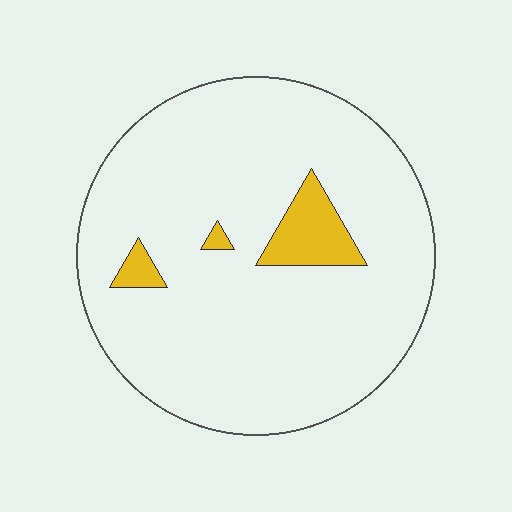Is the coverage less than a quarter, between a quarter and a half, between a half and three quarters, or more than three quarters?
Less than a quarter.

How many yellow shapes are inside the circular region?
3.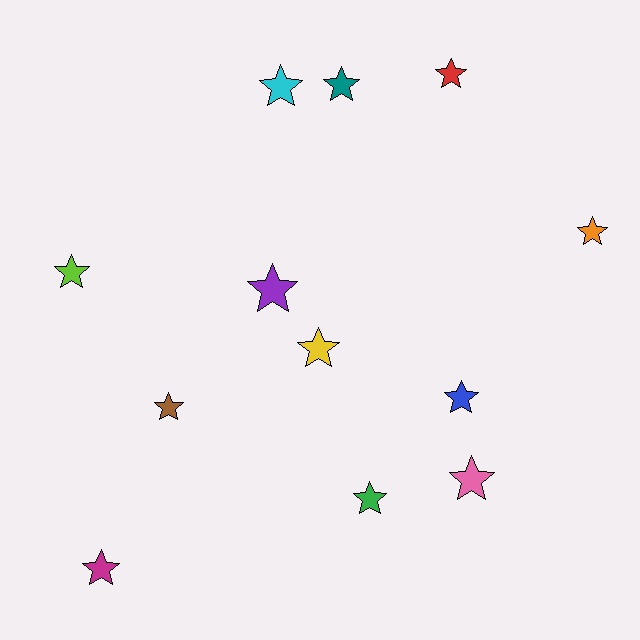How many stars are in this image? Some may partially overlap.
There are 12 stars.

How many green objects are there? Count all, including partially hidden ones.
There is 1 green object.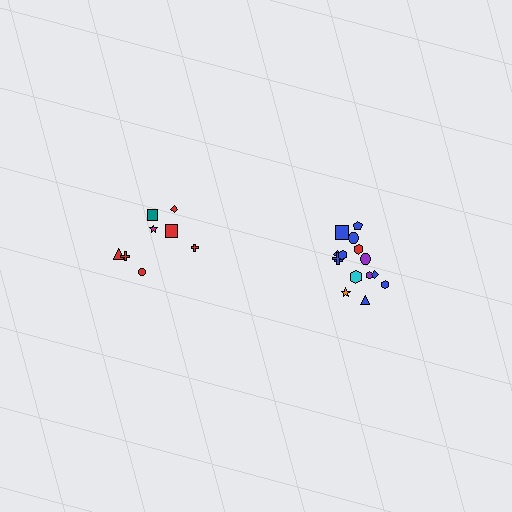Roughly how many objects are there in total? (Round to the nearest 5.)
Roughly 25 objects in total.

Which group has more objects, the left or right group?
The right group.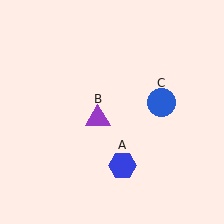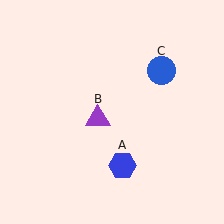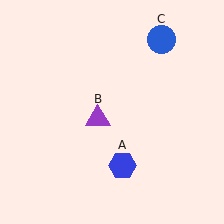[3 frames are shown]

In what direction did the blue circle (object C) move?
The blue circle (object C) moved up.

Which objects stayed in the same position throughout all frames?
Blue hexagon (object A) and purple triangle (object B) remained stationary.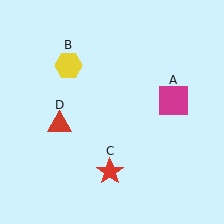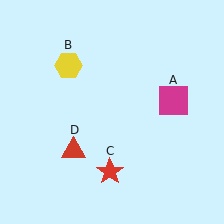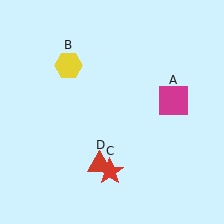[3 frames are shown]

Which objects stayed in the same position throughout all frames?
Magenta square (object A) and yellow hexagon (object B) and red star (object C) remained stationary.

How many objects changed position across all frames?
1 object changed position: red triangle (object D).